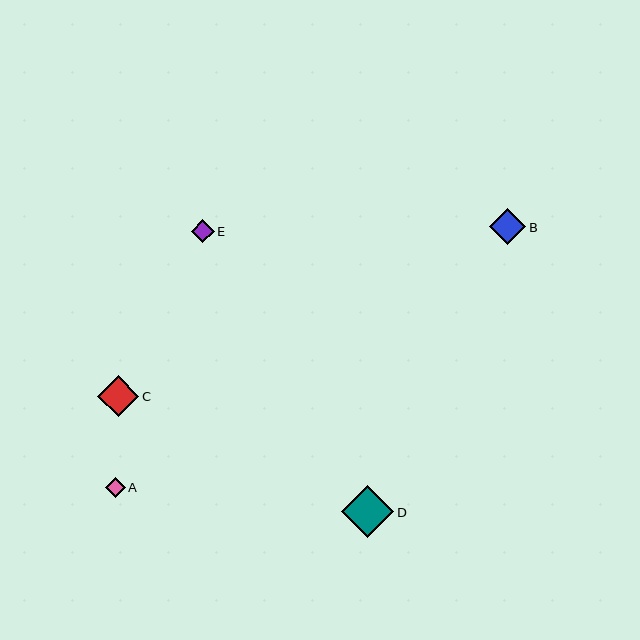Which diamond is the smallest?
Diamond A is the smallest with a size of approximately 19 pixels.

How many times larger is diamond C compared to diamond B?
Diamond C is approximately 1.1 times the size of diamond B.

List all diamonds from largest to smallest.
From largest to smallest: D, C, B, E, A.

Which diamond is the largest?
Diamond D is the largest with a size of approximately 52 pixels.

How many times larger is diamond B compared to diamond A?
Diamond B is approximately 1.9 times the size of diamond A.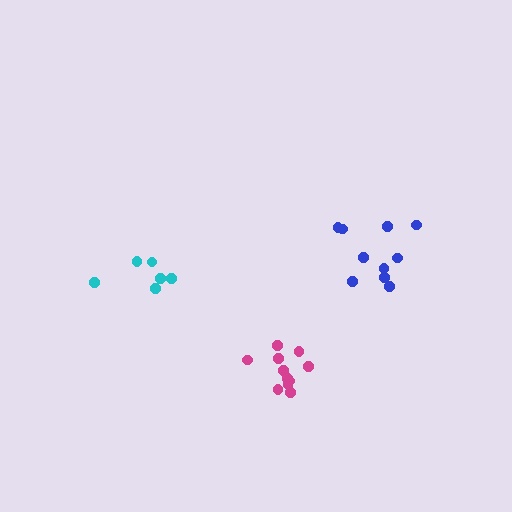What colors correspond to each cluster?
The clusters are colored: cyan, magenta, blue.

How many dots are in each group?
Group 1: 6 dots, Group 2: 11 dots, Group 3: 10 dots (27 total).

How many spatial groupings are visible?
There are 3 spatial groupings.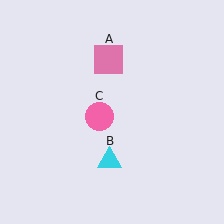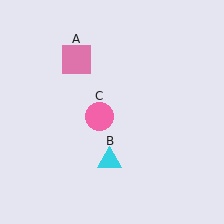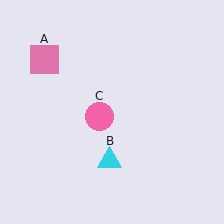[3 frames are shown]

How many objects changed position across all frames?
1 object changed position: pink square (object A).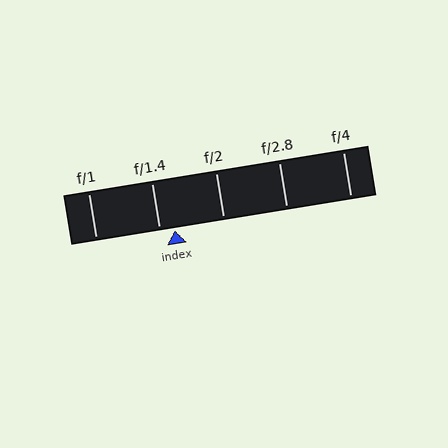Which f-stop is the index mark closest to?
The index mark is closest to f/1.4.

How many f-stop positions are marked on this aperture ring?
There are 5 f-stop positions marked.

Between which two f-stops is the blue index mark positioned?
The index mark is between f/1.4 and f/2.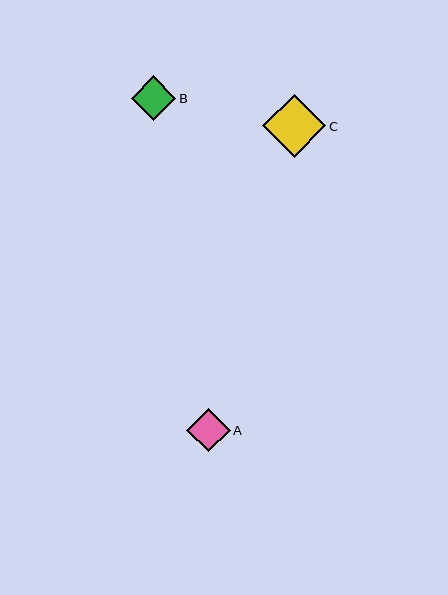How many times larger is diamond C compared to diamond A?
Diamond C is approximately 1.4 times the size of diamond A.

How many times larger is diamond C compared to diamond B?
Diamond C is approximately 1.4 times the size of diamond B.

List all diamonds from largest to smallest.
From largest to smallest: C, B, A.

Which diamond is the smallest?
Diamond A is the smallest with a size of approximately 44 pixels.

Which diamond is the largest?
Diamond C is the largest with a size of approximately 63 pixels.